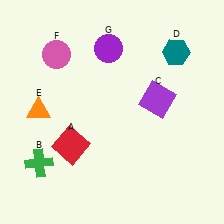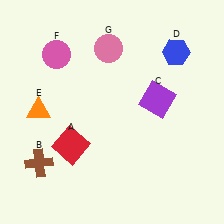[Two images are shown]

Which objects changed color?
B changed from green to brown. D changed from teal to blue. G changed from purple to pink.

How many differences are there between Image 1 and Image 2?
There are 3 differences between the two images.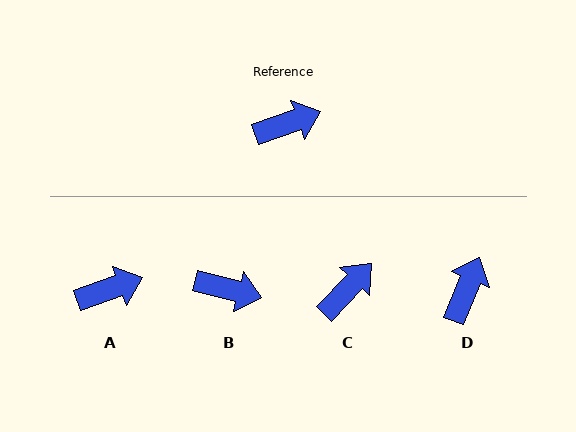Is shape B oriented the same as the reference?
No, it is off by about 34 degrees.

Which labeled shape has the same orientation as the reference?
A.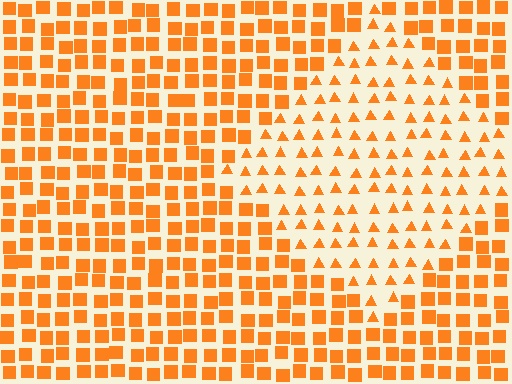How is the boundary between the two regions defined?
The boundary is defined by a change in element shape: triangles inside vs. squares outside. All elements share the same color and spacing.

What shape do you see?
I see a diamond.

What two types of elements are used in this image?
The image uses triangles inside the diamond region and squares outside it.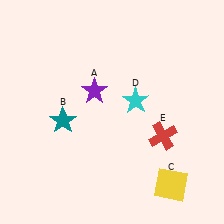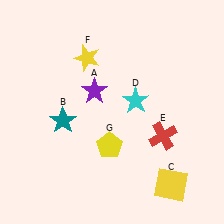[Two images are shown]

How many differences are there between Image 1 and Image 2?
There are 2 differences between the two images.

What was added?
A yellow star (F), a yellow pentagon (G) were added in Image 2.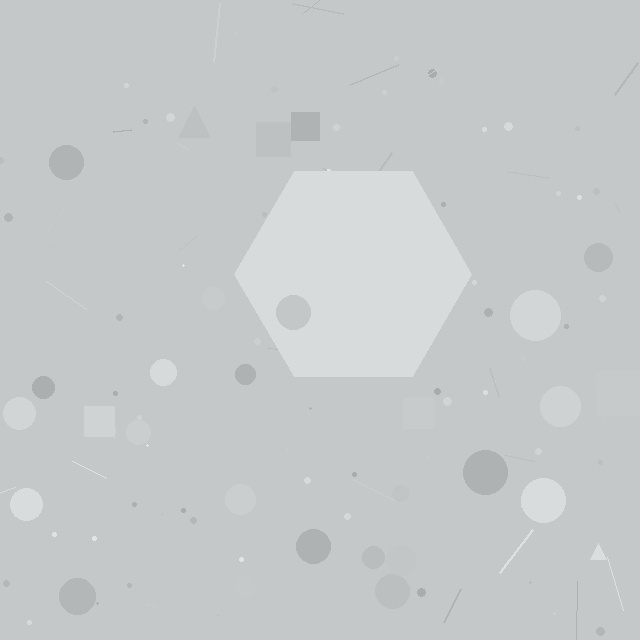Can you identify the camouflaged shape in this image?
The camouflaged shape is a hexagon.